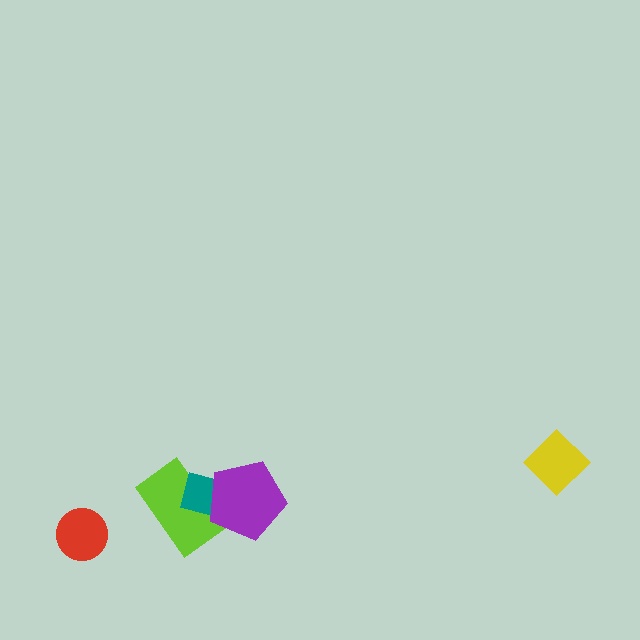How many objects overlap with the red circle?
0 objects overlap with the red circle.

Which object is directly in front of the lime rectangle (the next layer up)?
The teal rectangle is directly in front of the lime rectangle.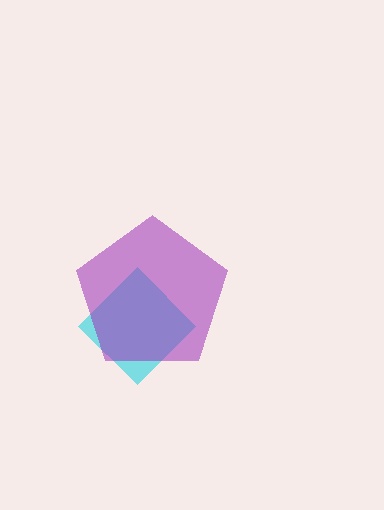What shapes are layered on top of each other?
The layered shapes are: a cyan diamond, a purple pentagon.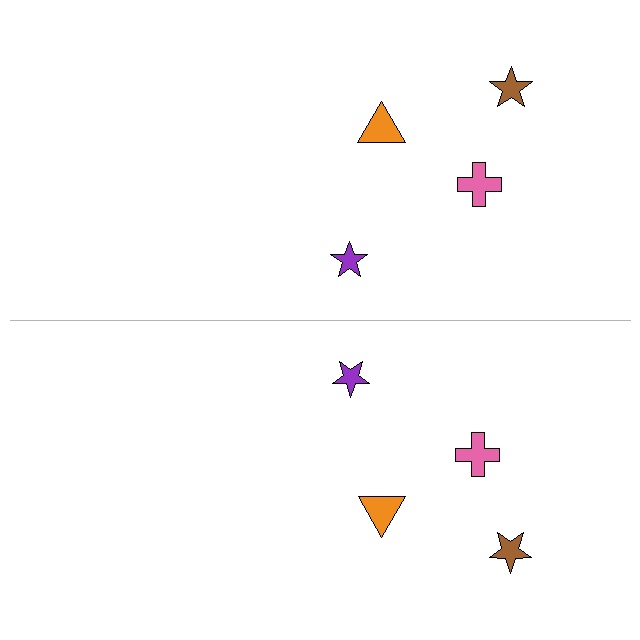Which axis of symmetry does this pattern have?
The pattern has a horizontal axis of symmetry running through the center of the image.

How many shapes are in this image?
There are 8 shapes in this image.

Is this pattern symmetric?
Yes, this pattern has bilateral (reflection) symmetry.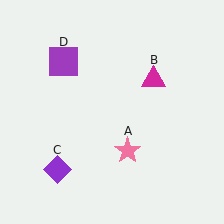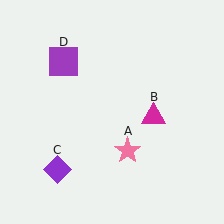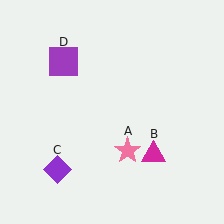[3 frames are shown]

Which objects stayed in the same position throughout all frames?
Pink star (object A) and purple diamond (object C) and purple square (object D) remained stationary.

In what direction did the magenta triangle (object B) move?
The magenta triangle (object B) moved down.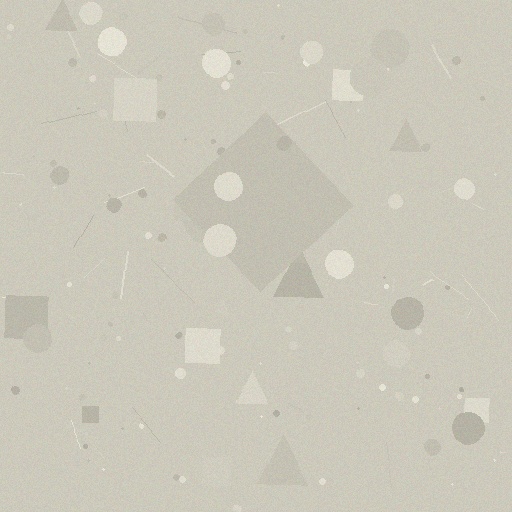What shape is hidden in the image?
A diamond is hidden in the image.